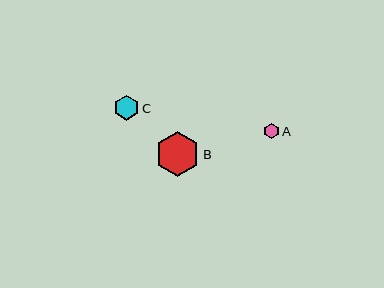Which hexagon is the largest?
Hexagon B is the largest with a size of approximately 44 pixels.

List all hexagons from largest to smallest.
From largest to smallest: B, C, A.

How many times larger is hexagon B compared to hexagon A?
Hexagon B is approximately 2.8 times the size of hexagon A.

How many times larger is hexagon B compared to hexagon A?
Hexagon B is approximately 2.8 times the size of hexagon A.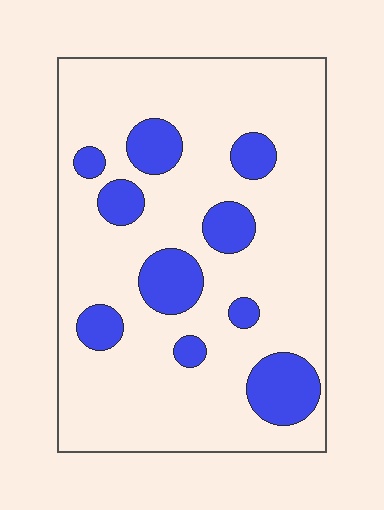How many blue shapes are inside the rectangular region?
10.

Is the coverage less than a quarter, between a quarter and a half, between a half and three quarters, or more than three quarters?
Less than a quarter.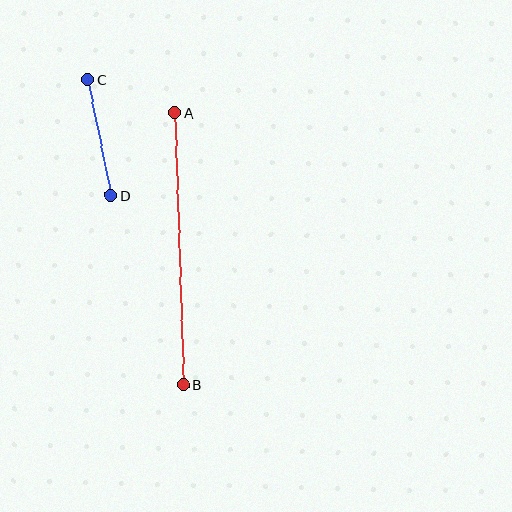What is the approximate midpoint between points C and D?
The midpoint is at approximately (99, 138) pixels.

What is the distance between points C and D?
The distance is approximately 118 pixels.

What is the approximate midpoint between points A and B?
The midpoint is at approximately (179, 249) pixels.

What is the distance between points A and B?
The distance is approximately 272 pixels.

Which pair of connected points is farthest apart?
Points A and B are farthest apart.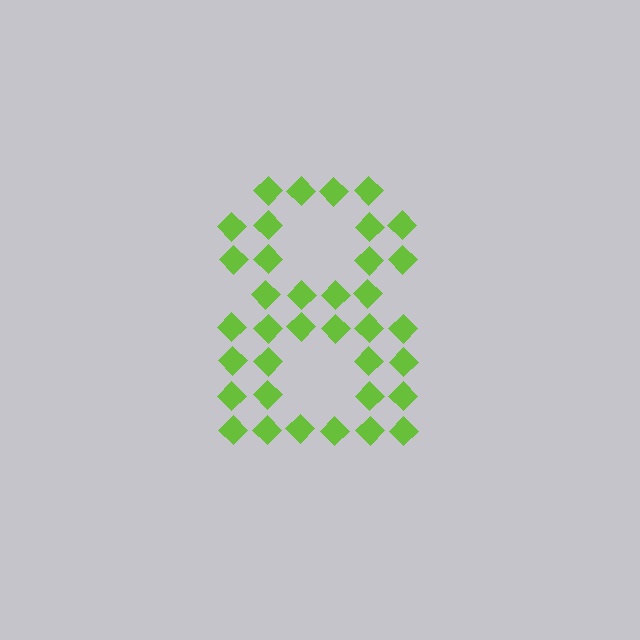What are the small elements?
The small elements are diamonds.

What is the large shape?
The large shape is the digit 8.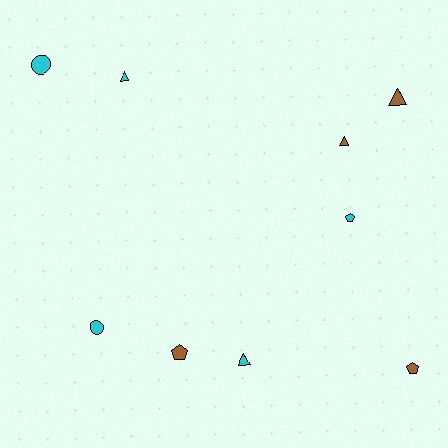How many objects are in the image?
There are 9 objects.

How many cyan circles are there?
There are 2 cyan circles.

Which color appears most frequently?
Cyan, with 5 objects.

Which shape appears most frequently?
Triangle, with 4 objects.